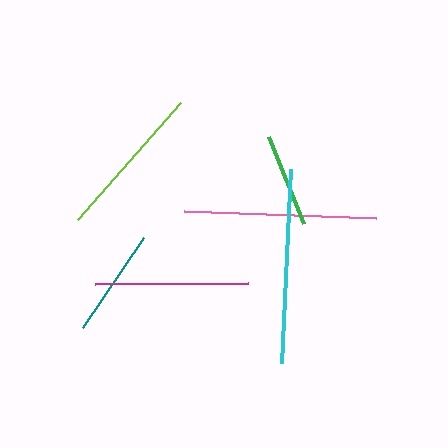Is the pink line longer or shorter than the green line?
The pink line is longer than the green line.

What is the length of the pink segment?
The pink segment is approximately 192 pixels long.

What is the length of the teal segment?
The teal segment is approximately 109 pixels long.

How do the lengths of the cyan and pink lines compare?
The cyan and pink lines are approximately the same length.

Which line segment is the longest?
The cyan line is the longest at approximately 194 pixels.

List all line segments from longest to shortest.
From longest to shortest: cyan, pink, lime, magenta, teal, green.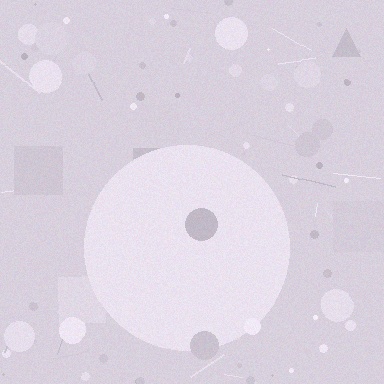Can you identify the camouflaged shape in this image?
The camouflaged shape is a circle.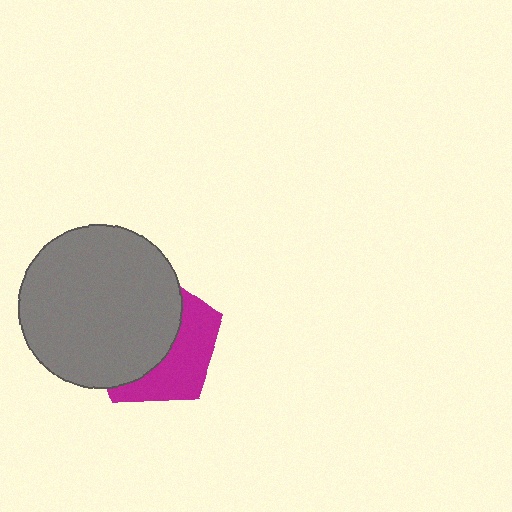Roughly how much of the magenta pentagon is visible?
A small part of it is visible (roughly 40%).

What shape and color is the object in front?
The object in front is a gray circle.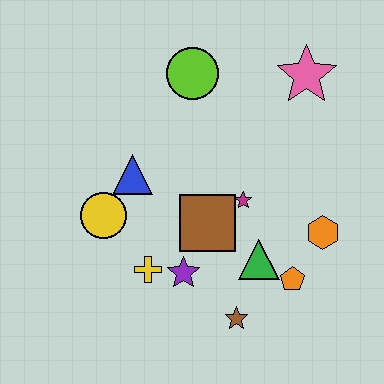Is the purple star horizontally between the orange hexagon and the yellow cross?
Yes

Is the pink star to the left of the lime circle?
No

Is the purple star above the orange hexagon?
No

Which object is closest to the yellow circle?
The blue triangle is closest to the yellow circle.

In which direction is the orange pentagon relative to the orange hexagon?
The orange pentagon is below the orange hexagon.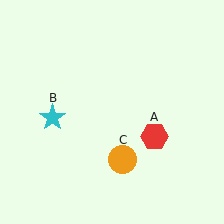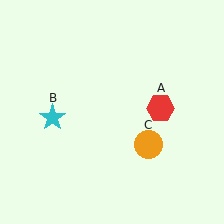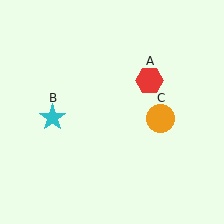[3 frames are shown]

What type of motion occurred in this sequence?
The red hexagon (object A), orange circle (object C) rotated counterclockwise around the center of the scene.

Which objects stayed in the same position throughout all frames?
Cyan star (object B) remained stationary.